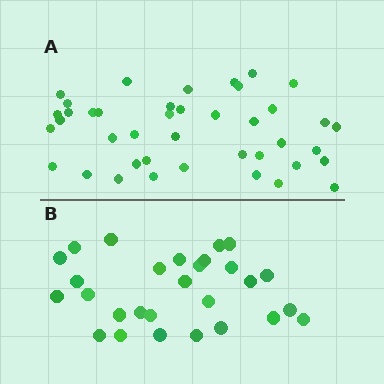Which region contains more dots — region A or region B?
Region A (the top region) has more dots.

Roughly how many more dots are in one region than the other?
Region A has approximately 15 more dots than region B.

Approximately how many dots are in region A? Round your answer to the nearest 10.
About 40 dots. (The exact count is 41, which rounds to 40.)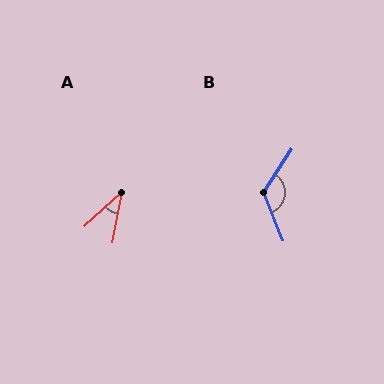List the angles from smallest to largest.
A (38°), B (124°).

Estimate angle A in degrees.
Approximately 38 degrees.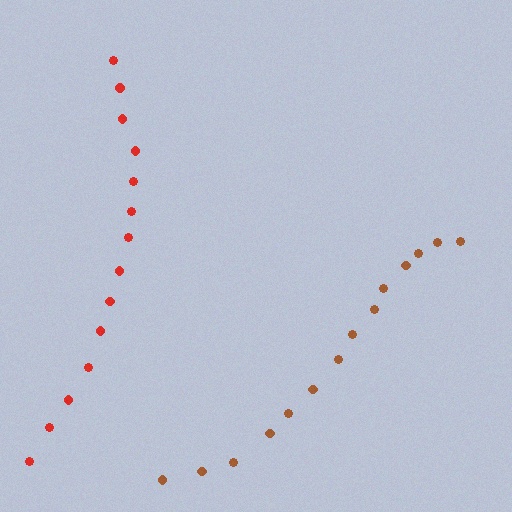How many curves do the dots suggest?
There are 2 distinct paths.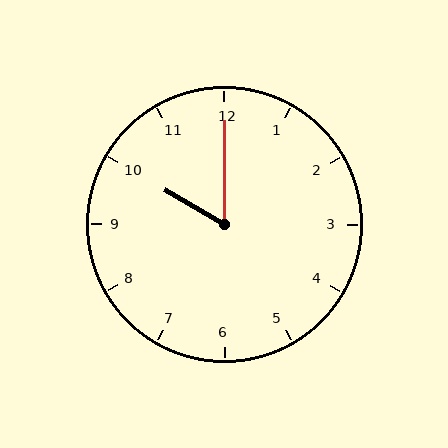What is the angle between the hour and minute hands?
Approximately 60 degrees.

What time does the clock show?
10:00.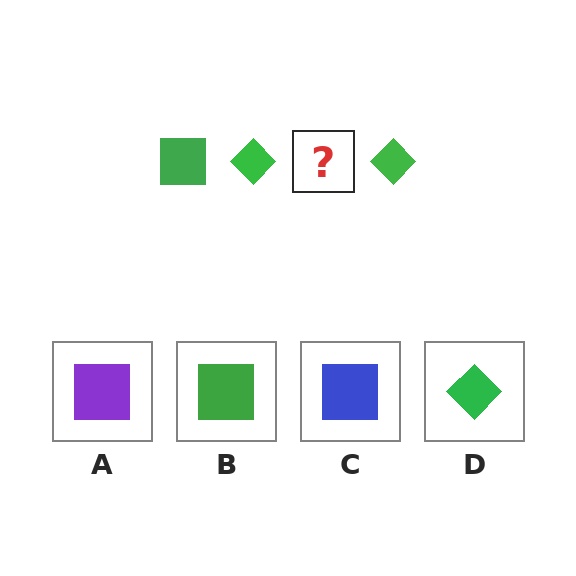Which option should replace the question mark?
Option B.